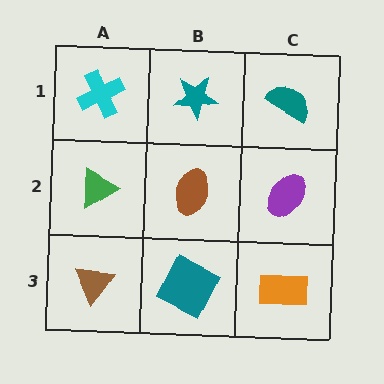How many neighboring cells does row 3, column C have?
2.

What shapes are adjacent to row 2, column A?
A cyan cross (row 1, column A), a brown triangle (row 3, column A), a brown ellipse (row 2, column B).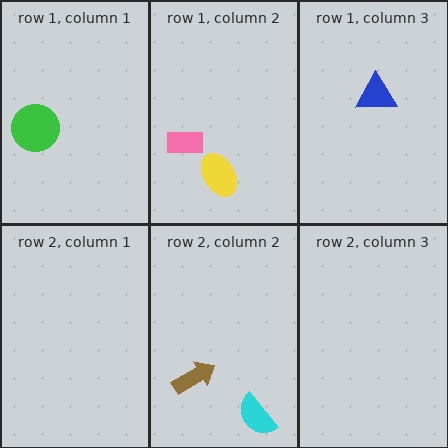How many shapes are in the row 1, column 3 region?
1.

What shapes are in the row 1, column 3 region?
The blue triangle.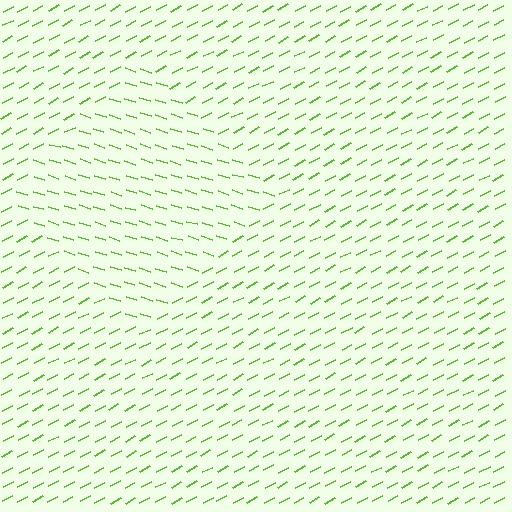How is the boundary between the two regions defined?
The boundary is defined purely by a change in line orientation (approximately 45 degrees difference). All lines are the same color and thickness.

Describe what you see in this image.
The image is filled with small lime line segments. A diamond region in the image has lines oriented differently from the surrounding lines, creating a visible texture boundary.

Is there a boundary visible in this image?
Yes, there is a texture boundary formed by a change in line orientation.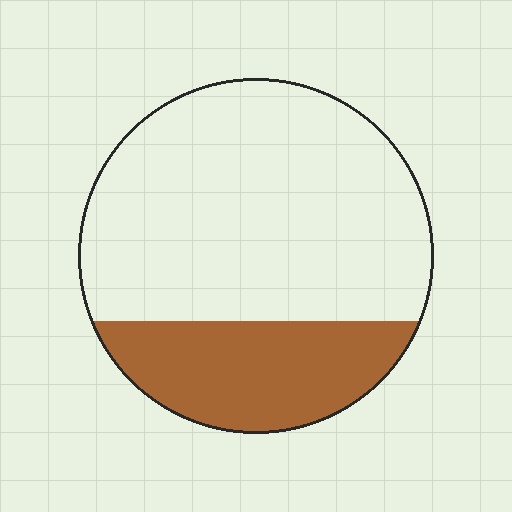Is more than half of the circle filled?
No.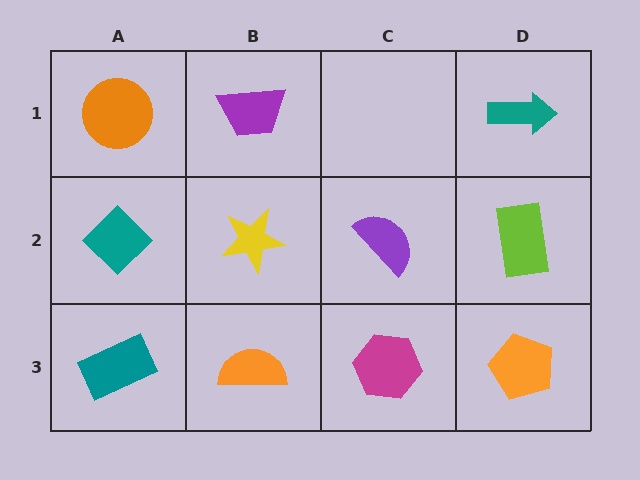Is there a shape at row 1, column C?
No, that cell is empty.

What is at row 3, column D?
An orange pentagon.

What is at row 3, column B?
An orange semicircle.